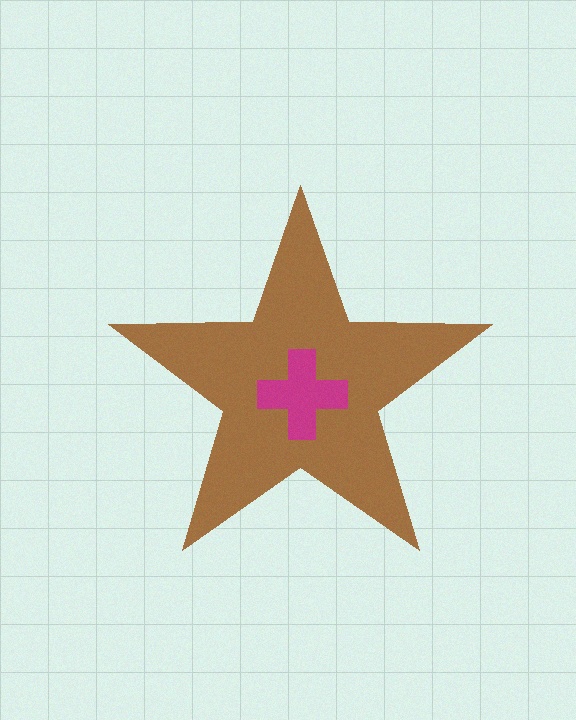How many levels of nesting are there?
2.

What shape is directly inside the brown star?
The magenta cross.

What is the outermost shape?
The brown star.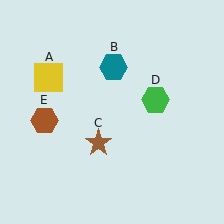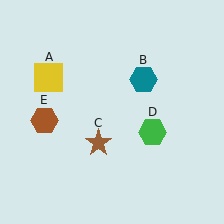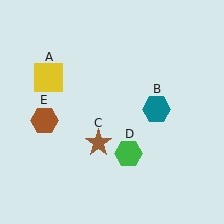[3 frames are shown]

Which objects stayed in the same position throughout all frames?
Yellow square (object A) and brown star (object C) and brown hexagon (object E) remained stationary.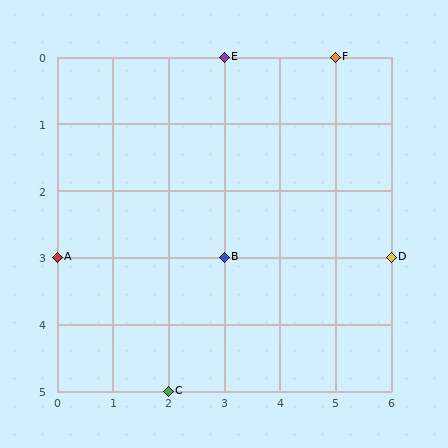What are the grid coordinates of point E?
Point E is at grid coordinates (3, 0).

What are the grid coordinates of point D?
Point D is at grid coordinates (6, 3).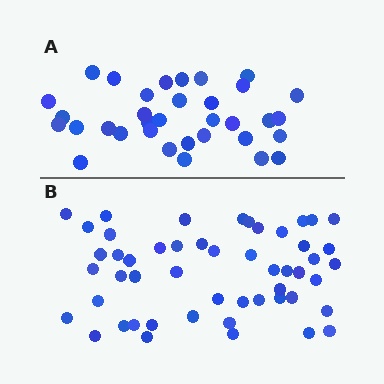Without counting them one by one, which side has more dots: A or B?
Region B (the bottom region) has more dots.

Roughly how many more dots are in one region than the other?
Region B has approximately 15 more dots than region A.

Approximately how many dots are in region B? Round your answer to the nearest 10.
About 50 dots. (The exact count is 51, which rounds to 50.)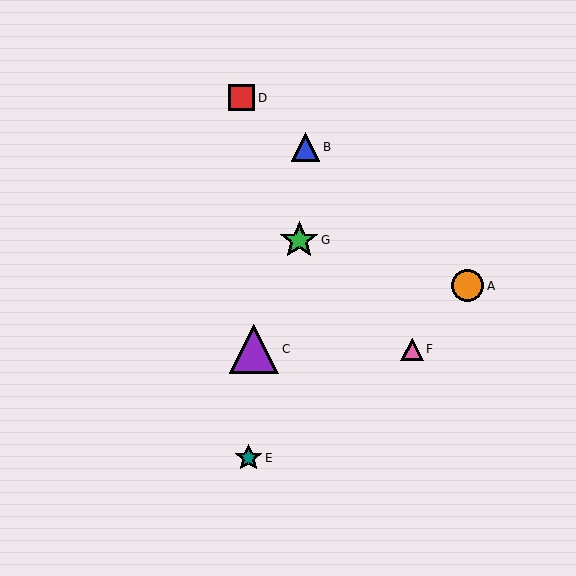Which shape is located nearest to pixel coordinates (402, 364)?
The pink triangle (labeled F) at (412, 349) is nearest to that location.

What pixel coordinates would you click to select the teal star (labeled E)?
Click at (249, 458) to select the teal star E.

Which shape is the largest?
The purple triangle (labeled C) is the largest.